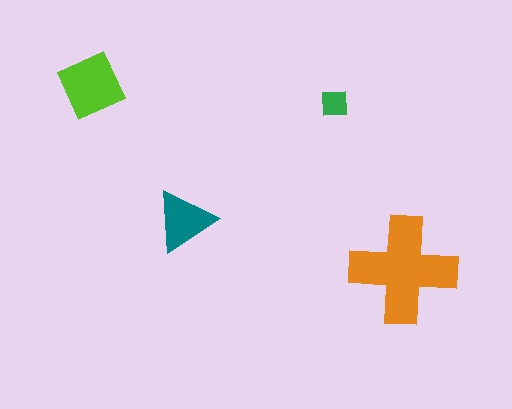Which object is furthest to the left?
The lime square is leftmost.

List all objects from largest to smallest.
The orange cross, the lime square, the teal triangle, the green square.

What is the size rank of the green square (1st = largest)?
4th.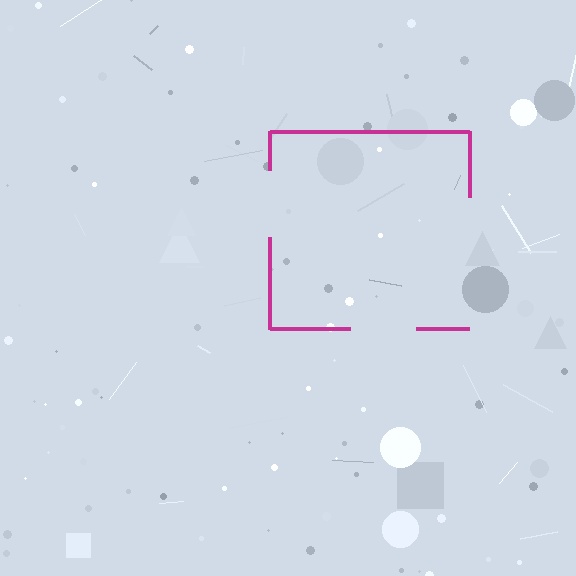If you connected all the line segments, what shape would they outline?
They would outline a square.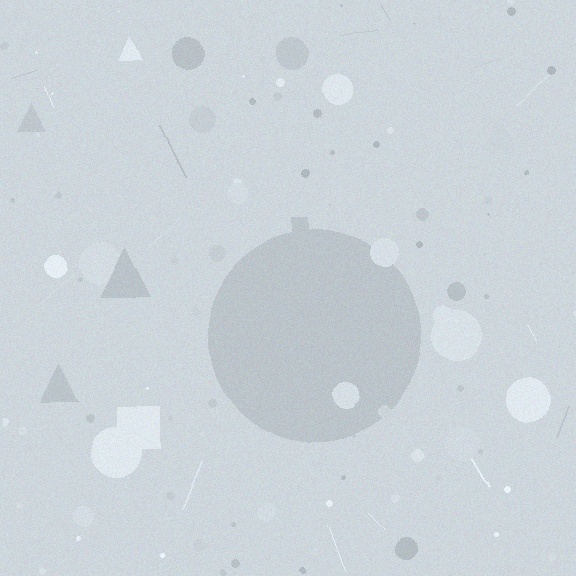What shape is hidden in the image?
A circle is hidden in the image.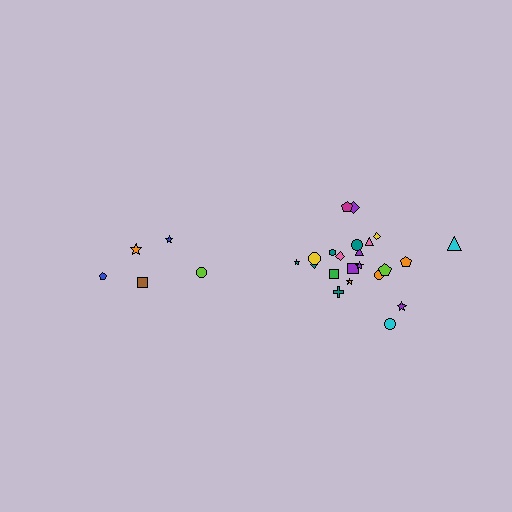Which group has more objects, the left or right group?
The right group.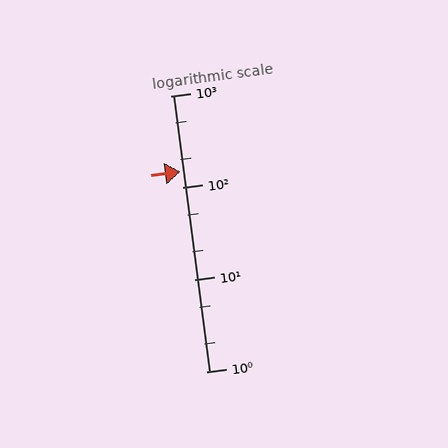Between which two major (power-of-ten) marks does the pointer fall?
The pointer is between 100 and 1000.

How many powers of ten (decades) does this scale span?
The scale spans 3 decades, from 1 to 1000.